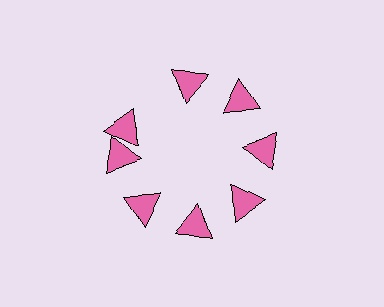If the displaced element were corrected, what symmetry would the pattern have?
It would have 8-fold rotational symmetry — the pattern would map onto itself every 45 degrees.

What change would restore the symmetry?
The symmetry would be restored by rotating it back into even spacing with its neighbors so that all 8 triangles sit at equal angles and equal distance from the center.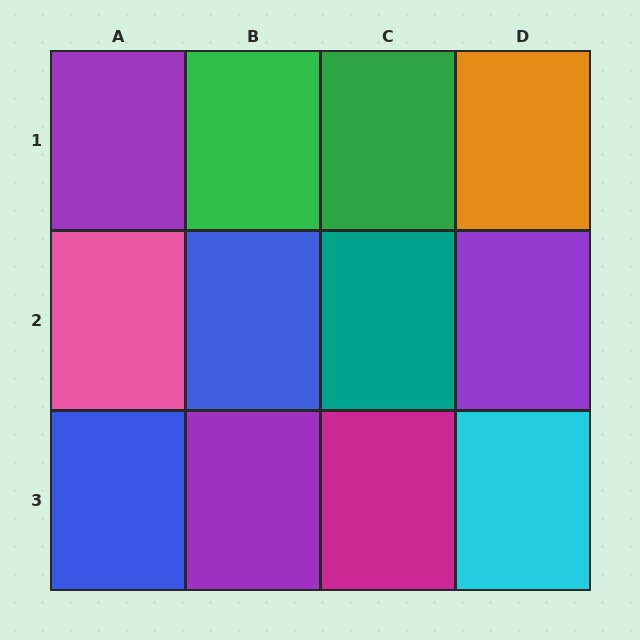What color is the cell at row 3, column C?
Magenta.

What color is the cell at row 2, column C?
Teal.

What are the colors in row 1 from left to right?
Purple, green, green, orange.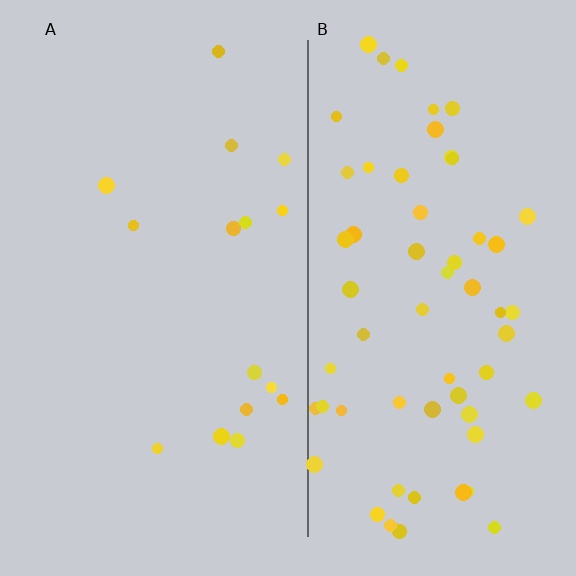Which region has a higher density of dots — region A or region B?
B (the right).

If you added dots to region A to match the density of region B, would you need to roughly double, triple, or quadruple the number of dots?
Approximately quadruple.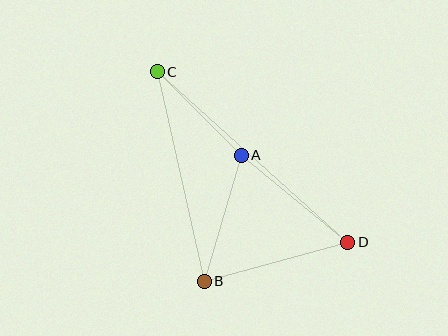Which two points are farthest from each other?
Points C and D are farthest from each other.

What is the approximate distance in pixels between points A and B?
The distance between A and B is approximately 131 pixels.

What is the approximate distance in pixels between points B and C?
The distance between B and C is approximately 215 pixels.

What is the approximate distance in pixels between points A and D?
The distance between A and D is approximately 137 pixels.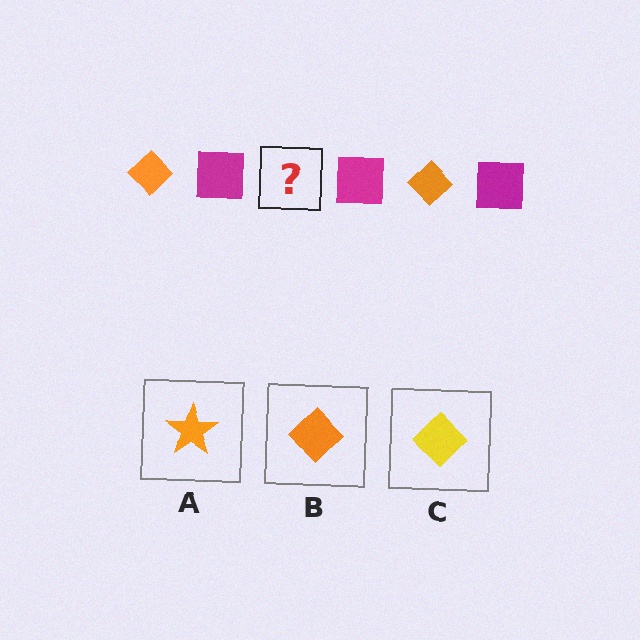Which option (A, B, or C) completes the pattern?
B.